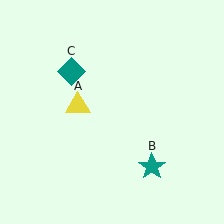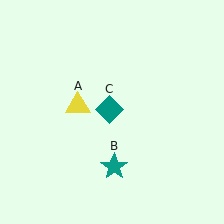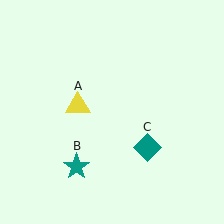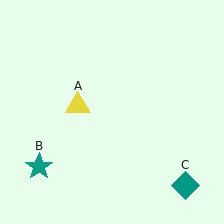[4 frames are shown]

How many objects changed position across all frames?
2 objects changed position: teal star (object B), teal diamond (object C).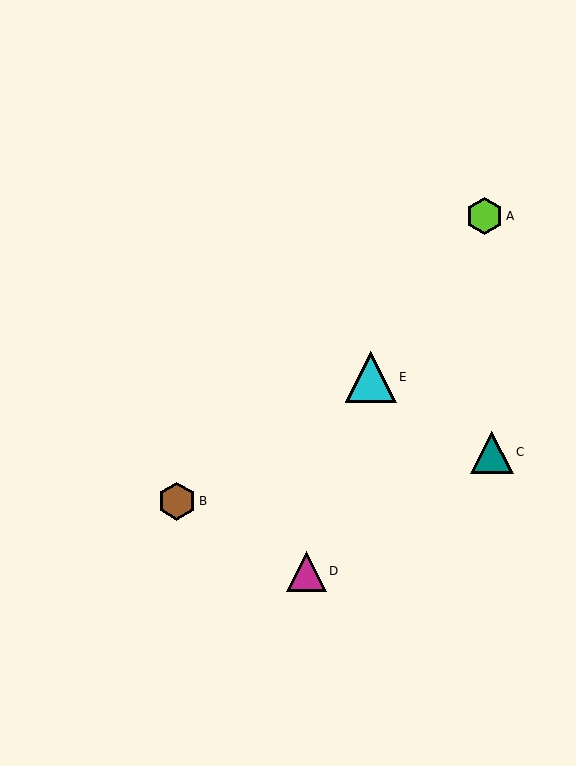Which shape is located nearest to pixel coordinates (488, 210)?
The lime hexagon (labeled A) at (484, 216) is nearest to that location.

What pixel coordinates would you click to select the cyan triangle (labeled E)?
Click at (371, 377) to select the cyan triangle E.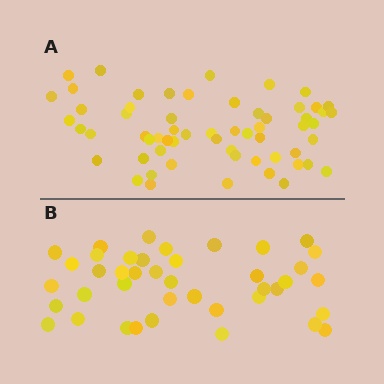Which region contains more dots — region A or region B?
Region A (the top region) has more dots.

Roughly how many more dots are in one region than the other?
Region A has approximately 20 more dots than region B.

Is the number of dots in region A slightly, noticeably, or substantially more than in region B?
Region A has substantially more. The ratio is roughly 1.5 to 1.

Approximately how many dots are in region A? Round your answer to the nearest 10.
About 60 dots.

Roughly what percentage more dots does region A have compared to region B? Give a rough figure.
About 45% more.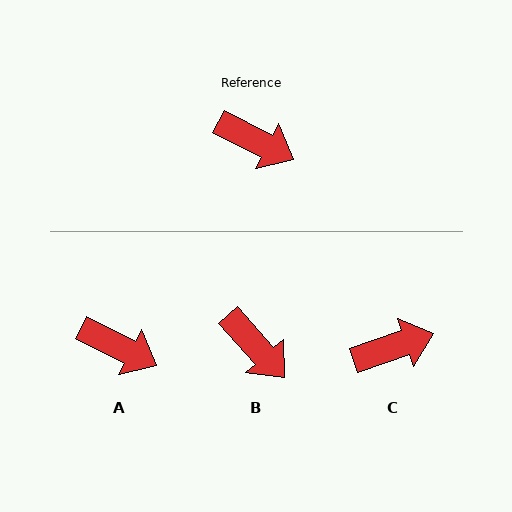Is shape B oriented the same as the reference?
No, it is off by about 21 degrees.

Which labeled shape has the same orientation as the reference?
A.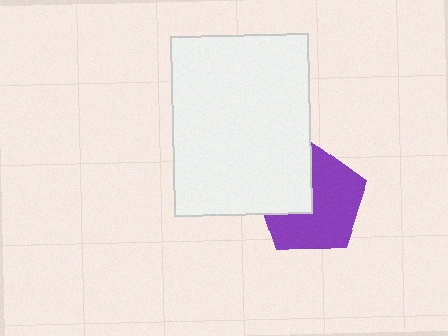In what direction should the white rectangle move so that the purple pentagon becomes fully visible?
The white rectangle should move toward the upper-left. That is the shortest direction to clear the overlap and leave the purple pentagon fully visible.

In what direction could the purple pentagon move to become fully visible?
The purple pentagon could move toward the lower-right. That would shift it out from behind the white rectangle entirely.